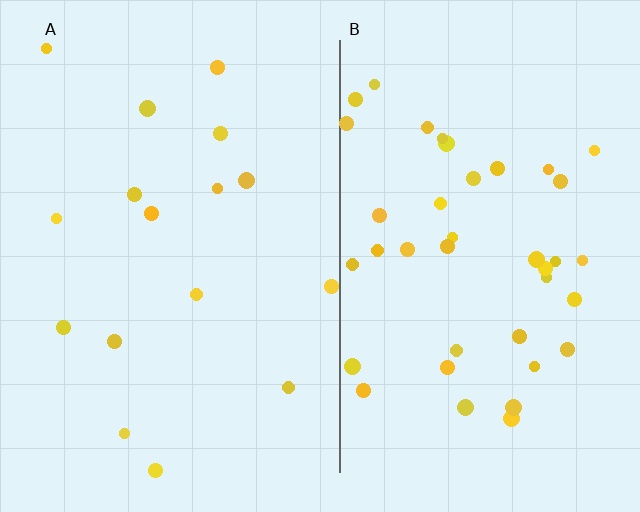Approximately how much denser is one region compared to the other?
Approximately 2.4× — region B over region A.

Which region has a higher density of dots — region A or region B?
B (the right).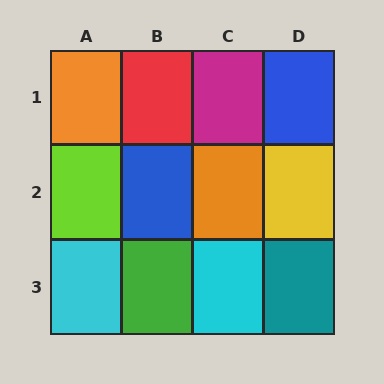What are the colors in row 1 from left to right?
Orange, red, magenta, blue.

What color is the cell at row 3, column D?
Teal.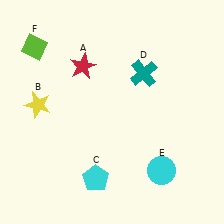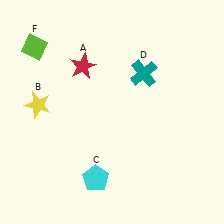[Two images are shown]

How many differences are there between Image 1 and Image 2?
There is 1 difference between the two images.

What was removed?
The cyan circle (E) was removed in Image 2.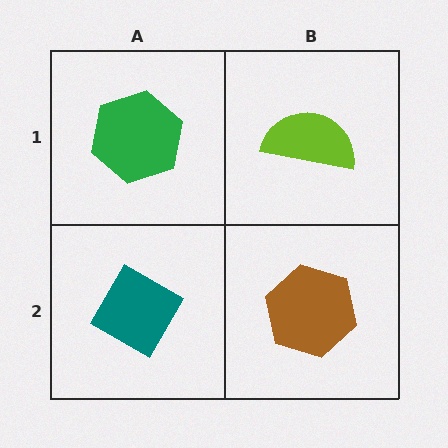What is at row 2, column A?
A teal diamond.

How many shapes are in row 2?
2 shapes.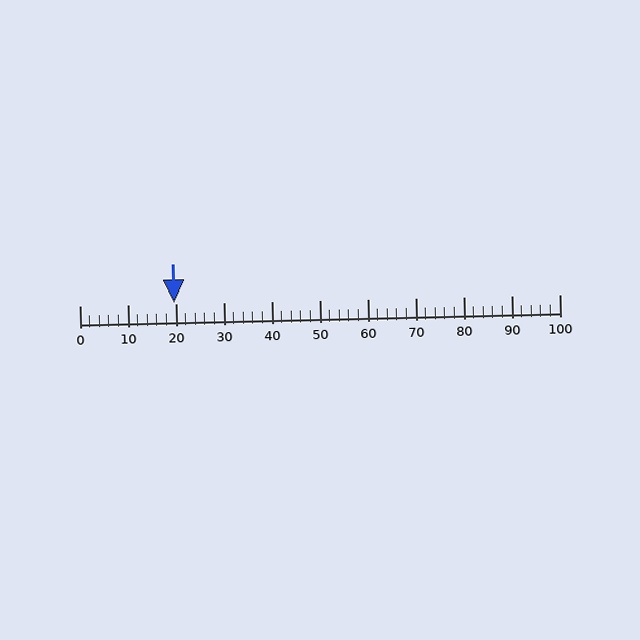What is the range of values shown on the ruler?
The ruler shows values from 0 to 100.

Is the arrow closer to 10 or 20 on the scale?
The arrow is closer to 20.